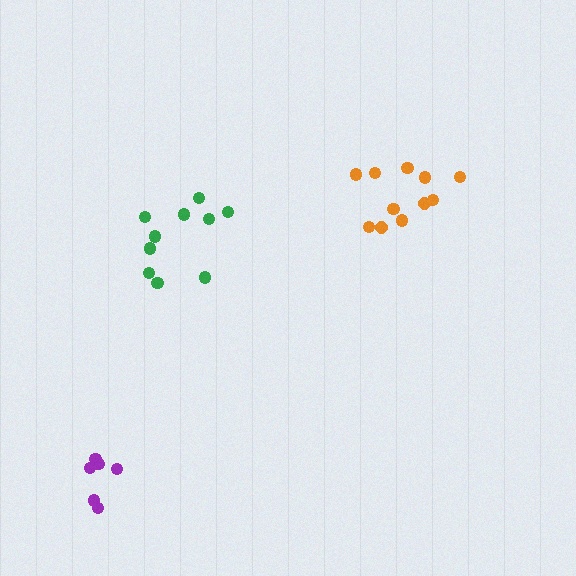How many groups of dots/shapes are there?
There are 3 groups.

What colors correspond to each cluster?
The clusters are colored: green, purple, orange.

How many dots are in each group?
Group 1: 10 dots, Group 2: 6 dots, Group 3: 11 dots (27 total).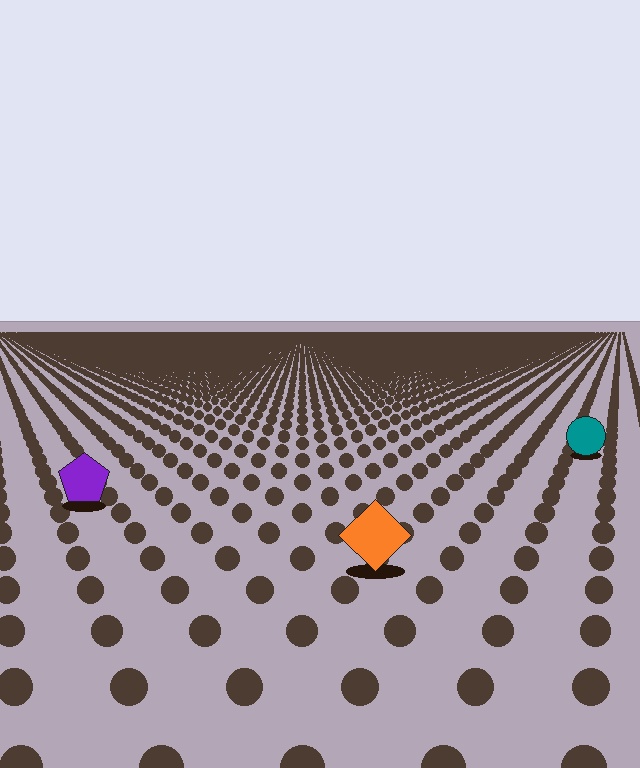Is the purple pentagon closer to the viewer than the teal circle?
Yes. The purple pentagon is closer — you can tell from the texture gradient: the ground texture is coarser near it.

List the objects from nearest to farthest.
From nearest to farthest: the orange diamond, the purple pentagon, the teal circle.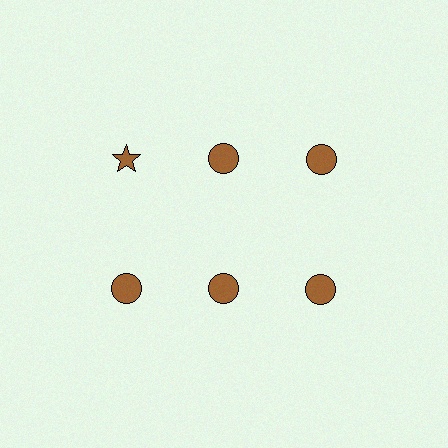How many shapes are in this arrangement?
There are 6 shapes arranged in a grid pattern.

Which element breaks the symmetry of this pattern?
The brown star in the top row, leftmost column breaks the symmetry. All other shapes are brown circles.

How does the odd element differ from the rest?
It has a different shape: star instead of circle.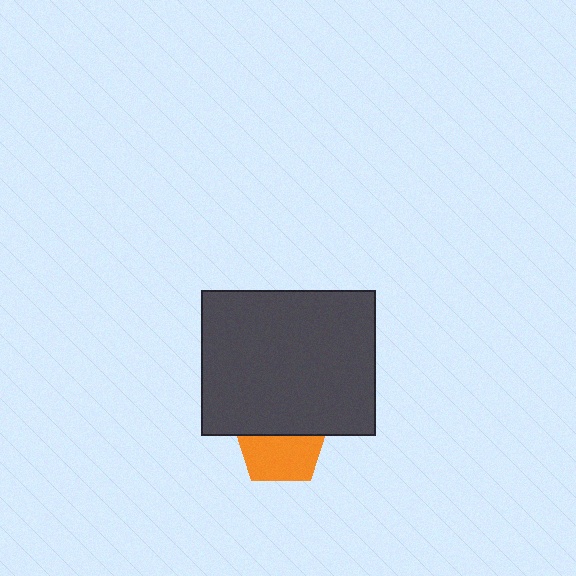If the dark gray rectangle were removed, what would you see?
You would see the complete orange pentagon.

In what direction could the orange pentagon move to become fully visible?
The orange pentagon could move down. That would shift it out from behind the dark gray rectangle entirely.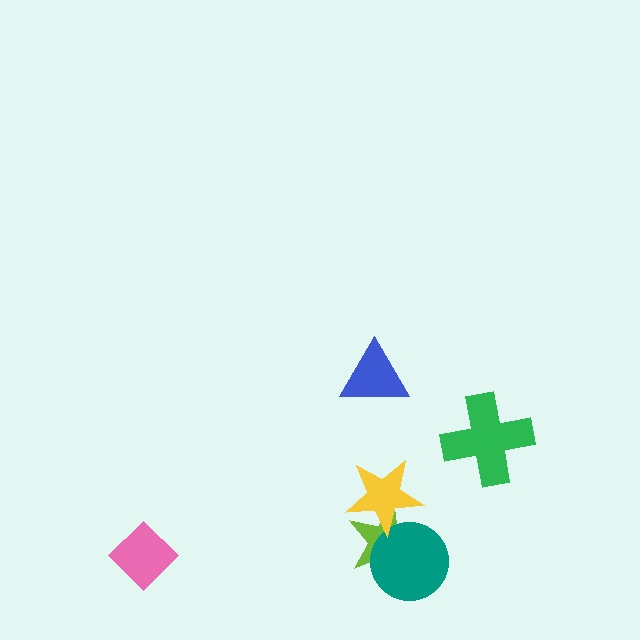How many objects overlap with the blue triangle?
0 objects overlap with the blue triangle.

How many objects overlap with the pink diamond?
0 objects overlap with the pink diamond.